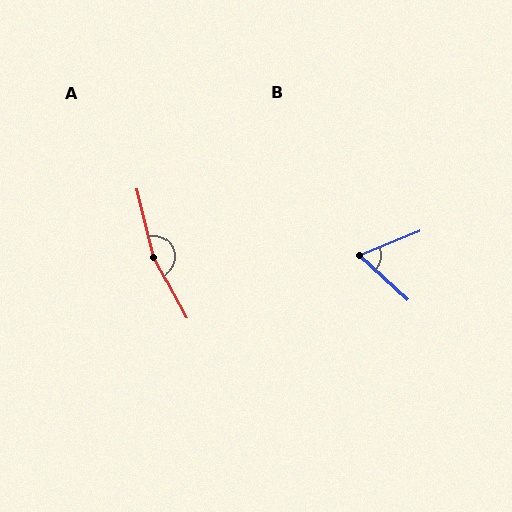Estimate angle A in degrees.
Approximately 165 degrees.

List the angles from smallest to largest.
B (65°), A (165°).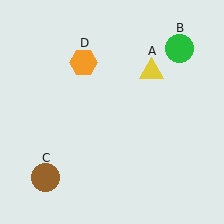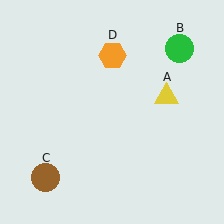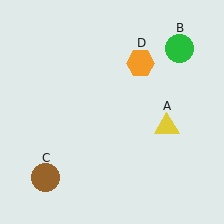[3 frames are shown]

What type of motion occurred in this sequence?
The yellow triangle (object A), orange hexagon (object D) rotated clockwise around the center of the scene.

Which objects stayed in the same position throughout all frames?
Green circle (object B) and brown circle (object C) remained stationary.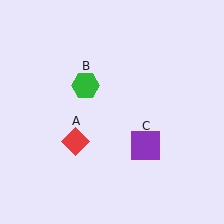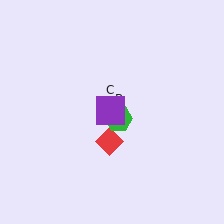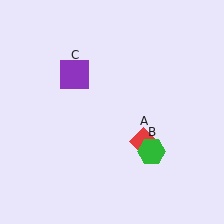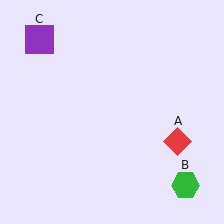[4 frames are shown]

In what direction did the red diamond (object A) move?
The red diamond (object A) moved right.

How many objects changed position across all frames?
3 objects changed position: red diamond (object A), green hexagon (object B), purple square (object C).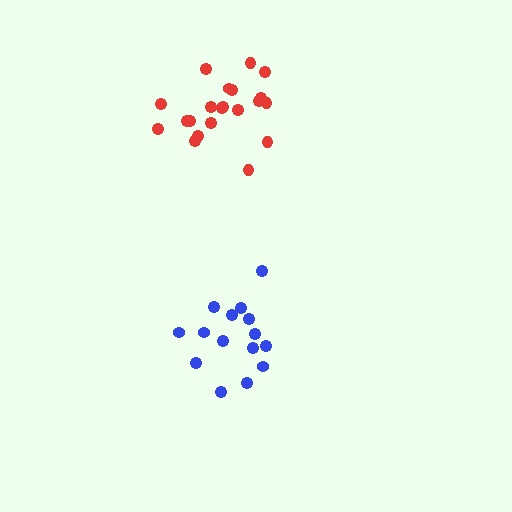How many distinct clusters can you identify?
There are 2 distinct clusters.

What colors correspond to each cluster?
The clusters are colored: red, blue.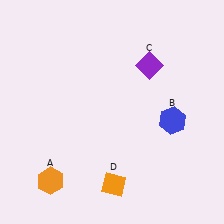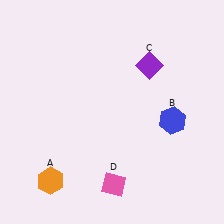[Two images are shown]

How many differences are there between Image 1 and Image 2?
There is 1 difference between the two images.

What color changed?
The diamond (D) changed from orange in Image 1 to pink in Image 2.